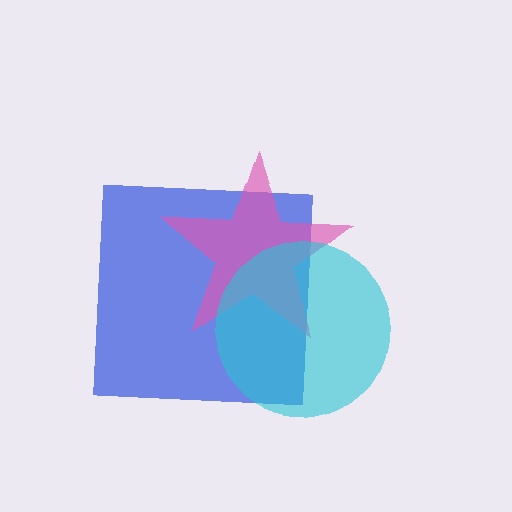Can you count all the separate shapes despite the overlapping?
Yes, there are 3 separate shapes.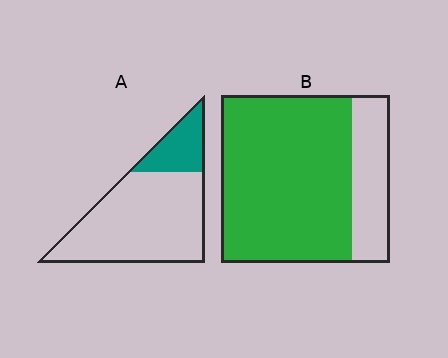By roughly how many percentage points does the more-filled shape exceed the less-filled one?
By roughly 55 percentage points (B over A).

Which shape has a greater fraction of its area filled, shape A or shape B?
Shape B.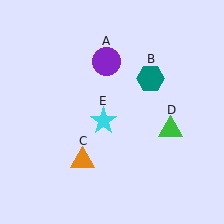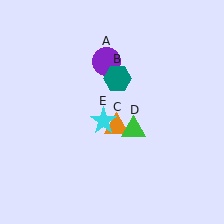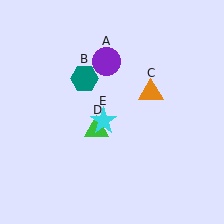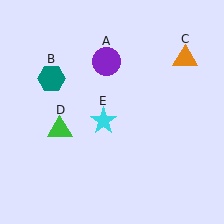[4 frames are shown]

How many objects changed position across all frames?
3 objects changed position: teal hexagon (object B), orange triangle (object C), green triangle (object D).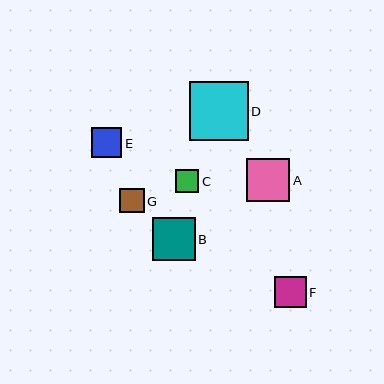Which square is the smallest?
Square C is the smallest with a size of approximately 23 pixels.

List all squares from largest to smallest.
From largest to smallest: D, A, B, F, E, G, C.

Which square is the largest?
Square D is the largest with a size of approximately 59 pixels.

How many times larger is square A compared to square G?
Square A is approximately 1.8 times the size of square G.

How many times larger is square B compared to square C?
Square B is approximately 1.9 times the size of square C.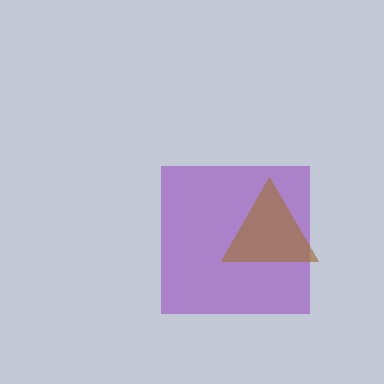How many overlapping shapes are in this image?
There are 2 overlapping shapes in the image.